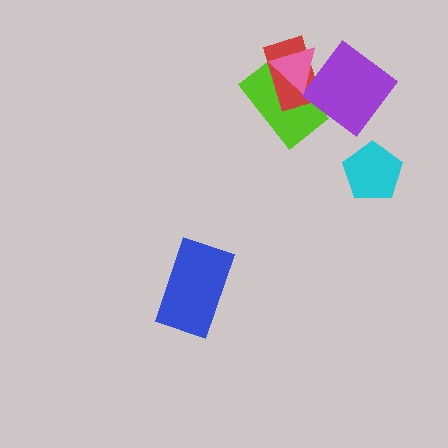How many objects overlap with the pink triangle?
3 objects overlap with the pink triangle.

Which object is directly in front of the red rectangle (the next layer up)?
The purple diamond is directly in front of the red rectangle.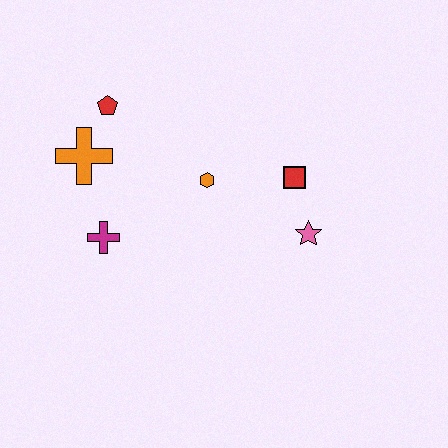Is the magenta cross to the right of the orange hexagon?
No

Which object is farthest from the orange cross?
The pink star is farthest from the orange cross.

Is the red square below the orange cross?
Yes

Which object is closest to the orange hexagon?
The red square is closest to the orange hexagon.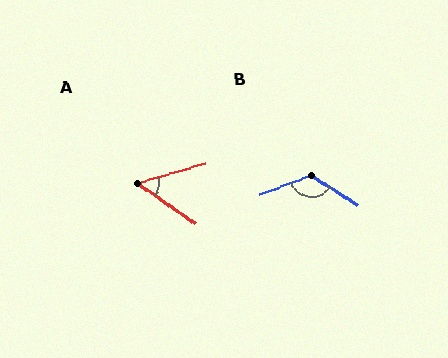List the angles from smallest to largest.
A (51°), B (126°).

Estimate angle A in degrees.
Approximately 51 degrees.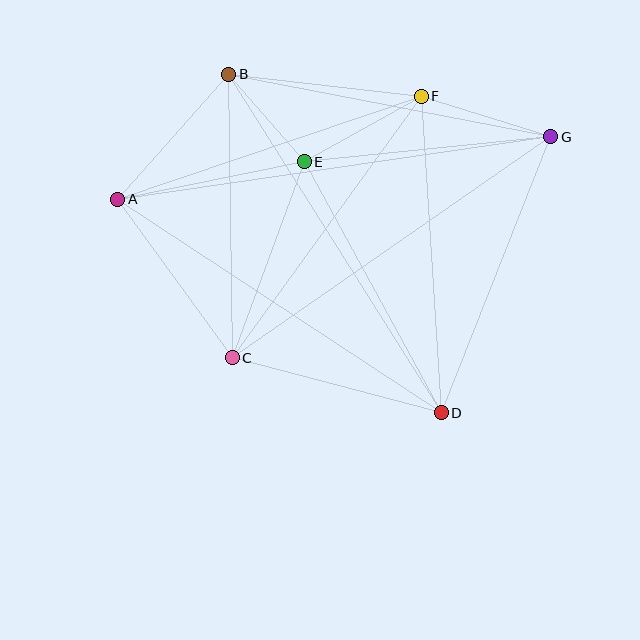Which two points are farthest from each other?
Points A and G are farthest from each other.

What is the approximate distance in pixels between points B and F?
The distance between B and F is approximately 194 pixels.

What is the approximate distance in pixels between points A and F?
The distance between A and F is approximately 321 pixels.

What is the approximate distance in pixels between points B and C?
The distance between B and C is approximately 283 pixels.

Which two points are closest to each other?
Points B and E are closest to each other.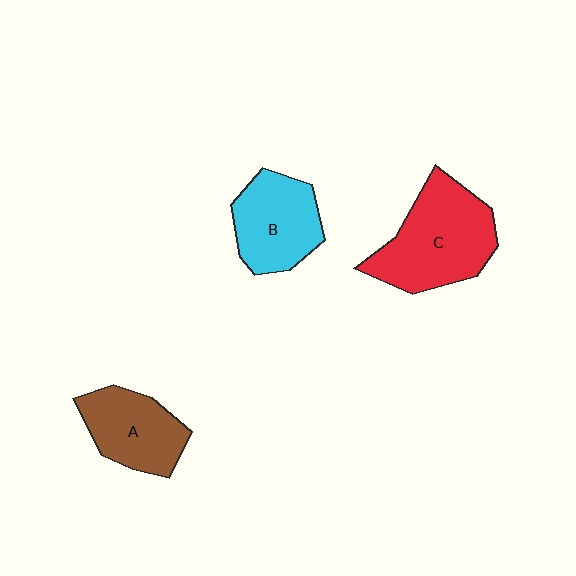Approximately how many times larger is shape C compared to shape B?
Approximately 1.4 times.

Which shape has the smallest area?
Shape A (brown).